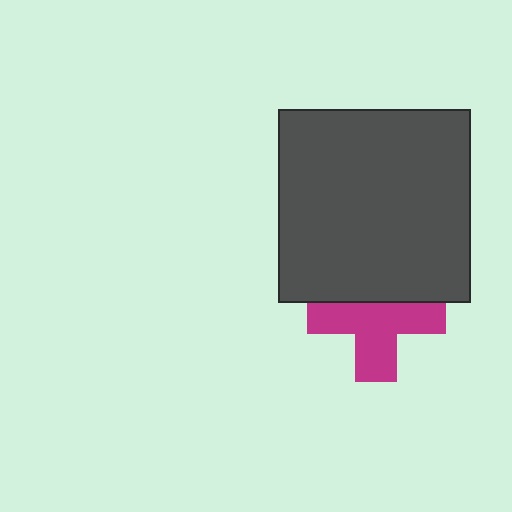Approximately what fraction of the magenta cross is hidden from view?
Roughly 37% of the magenta cross is hidden behind the dark gray square.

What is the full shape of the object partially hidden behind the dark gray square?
The partially hidden object is a magenta cross.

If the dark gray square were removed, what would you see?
You would see the complete magenta cross.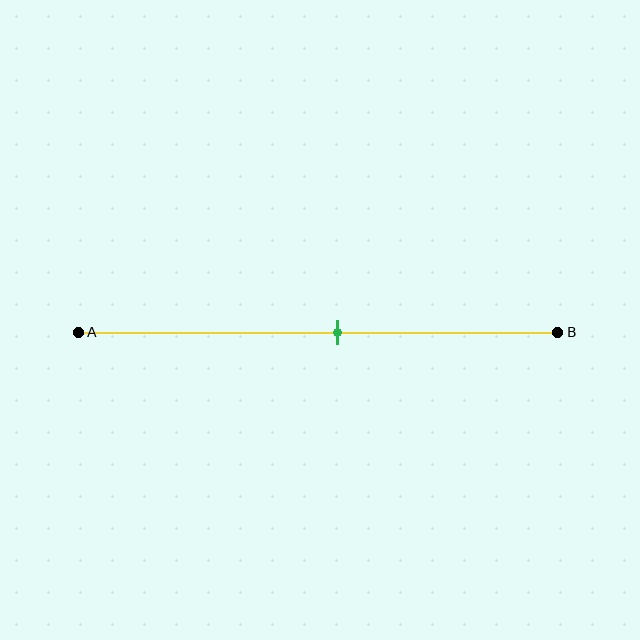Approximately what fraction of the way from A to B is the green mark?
The green mark is approximately 55% of the way from A to B.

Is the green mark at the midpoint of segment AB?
No, the mark is at about 55% from A, not at the 50% midpoint.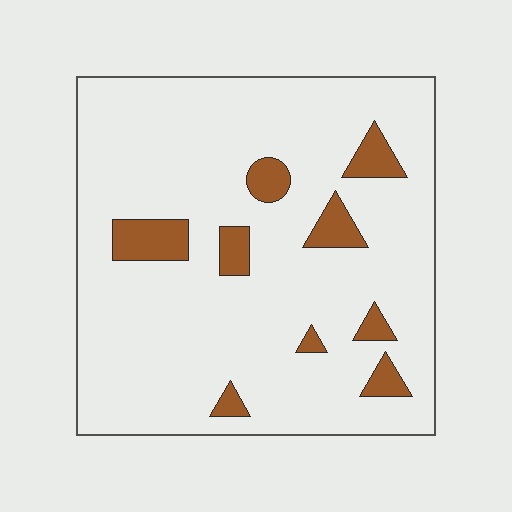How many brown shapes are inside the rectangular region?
9.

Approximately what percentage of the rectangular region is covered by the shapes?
Approximately 10%.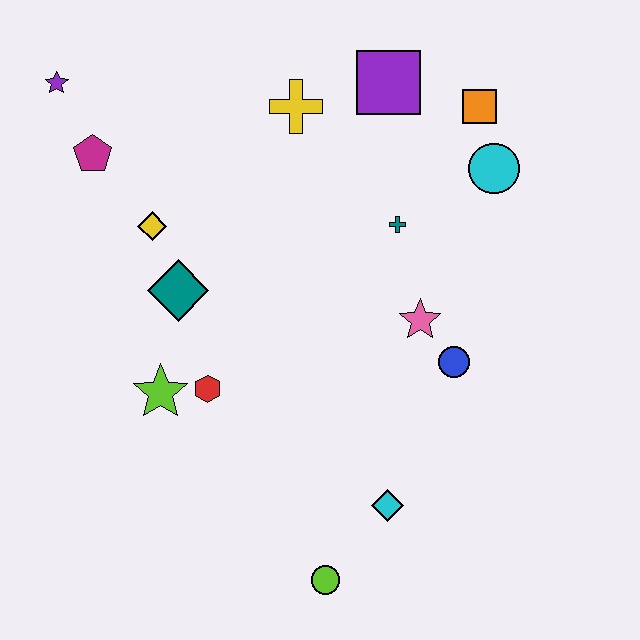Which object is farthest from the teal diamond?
The orange square is farthest from the teal diamond.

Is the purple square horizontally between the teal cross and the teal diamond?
Yes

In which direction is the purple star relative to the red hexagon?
The purple star is above the red hexagon.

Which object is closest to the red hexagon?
The lime star is closest to the red hexagon.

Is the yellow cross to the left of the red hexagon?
No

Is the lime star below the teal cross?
Yes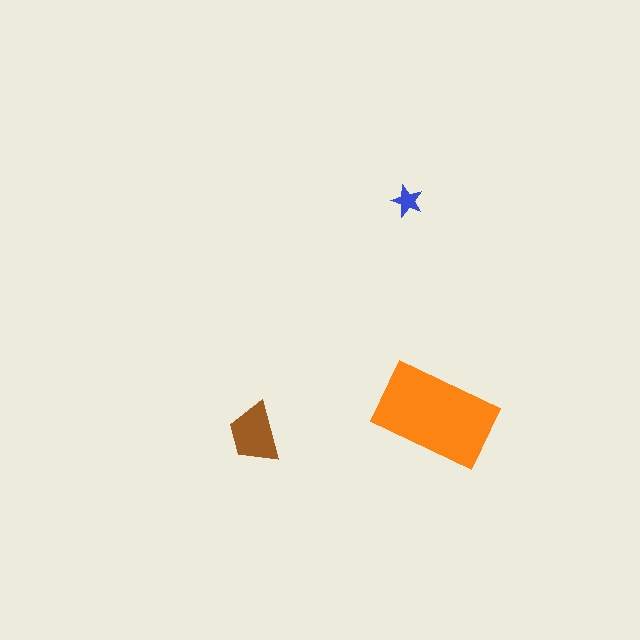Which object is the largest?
The orange rectangle.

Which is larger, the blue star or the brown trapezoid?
The brown trapezoid.